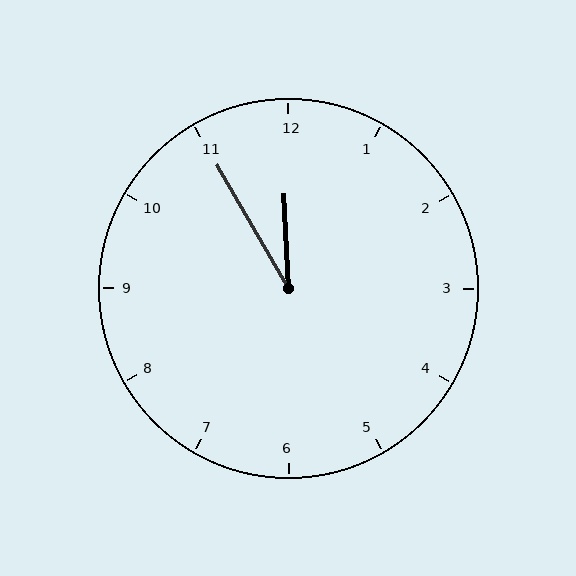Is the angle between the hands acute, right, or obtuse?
It is acute.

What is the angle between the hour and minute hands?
Approximately 28 degrees.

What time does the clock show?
11:55.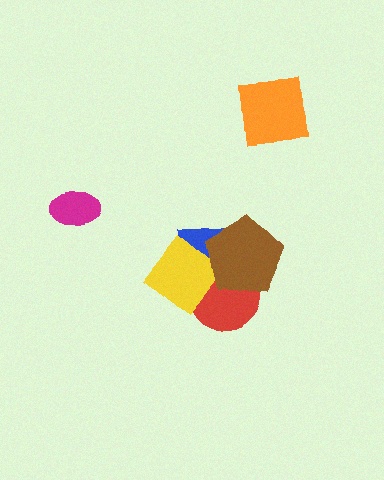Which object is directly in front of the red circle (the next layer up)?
The yellow diamond is directly in front of the red circle.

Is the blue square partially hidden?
Yes, it is partially covered by another shape.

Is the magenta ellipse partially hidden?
No, no other shape covers it.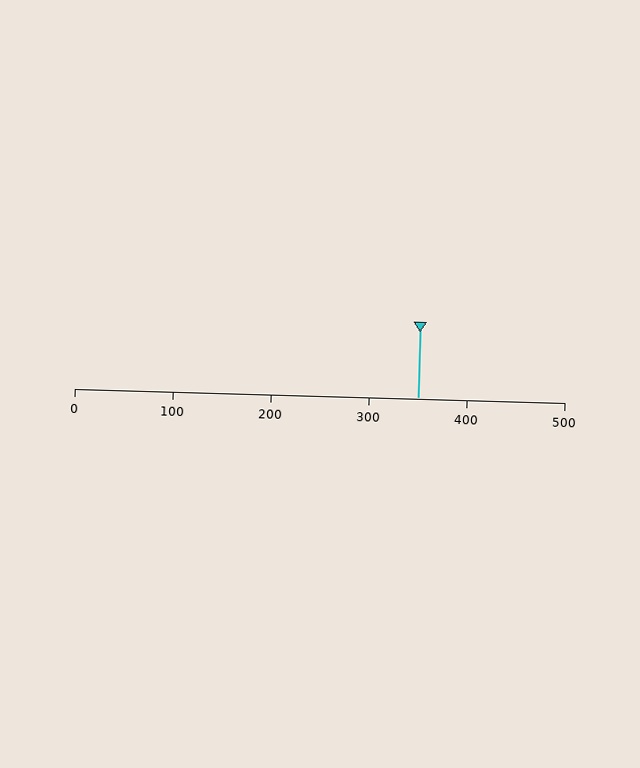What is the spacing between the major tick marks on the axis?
The major ticks are spaced 100 apart.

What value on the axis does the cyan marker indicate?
The marker indicates approximately 350.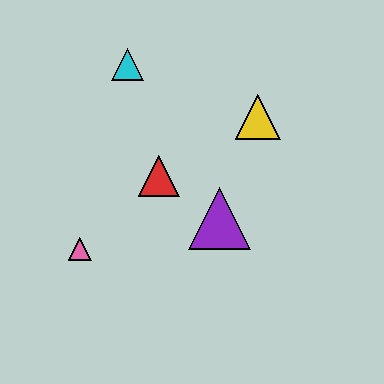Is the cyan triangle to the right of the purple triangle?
No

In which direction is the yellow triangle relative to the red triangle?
The yellow triangle is to the right of the red triangle.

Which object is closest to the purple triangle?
The red triangle is closest to the purple triangle.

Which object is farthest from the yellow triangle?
The pink triangle is farthest from the yellow triangle.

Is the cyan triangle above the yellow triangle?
Yes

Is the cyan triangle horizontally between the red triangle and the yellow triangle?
No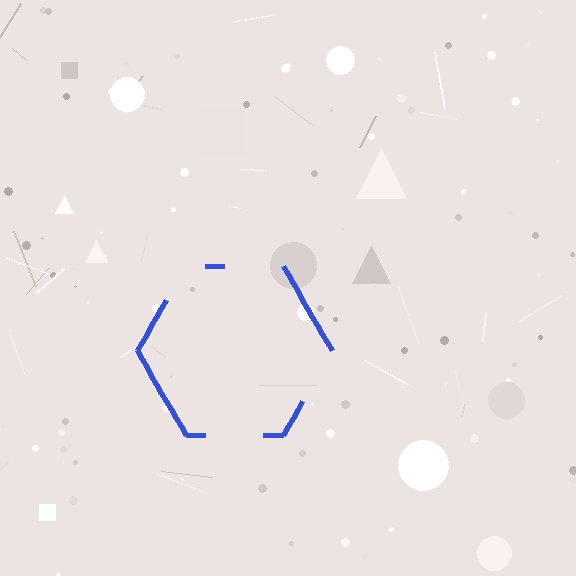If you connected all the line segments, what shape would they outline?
They would outline a hexagon.